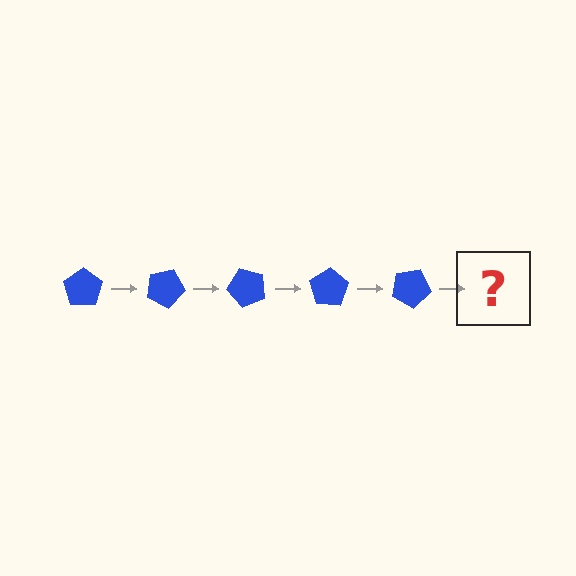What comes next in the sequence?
The next element should be a blue pentagon rotated 125 degrees.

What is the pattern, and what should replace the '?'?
The pattern is that the pentagon rotates 25 degrees each step. The '?' should be a blue pentagon rotated 125 degrees.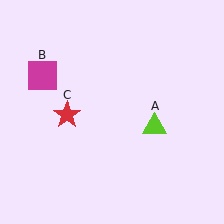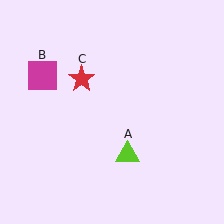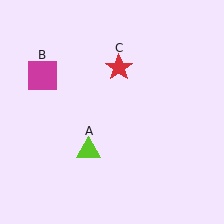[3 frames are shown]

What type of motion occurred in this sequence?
The lime triangle (object A), red star (object C) rotated clockwise around the center of the scene.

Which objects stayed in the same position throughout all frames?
Magenta square (object B) remained stationary.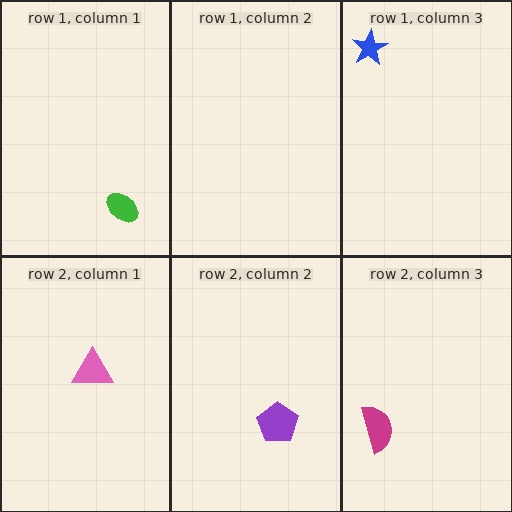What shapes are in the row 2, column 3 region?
The magenta semicircle.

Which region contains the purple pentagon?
The row 2, column 2 region.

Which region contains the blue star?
The row 1, column 3 region.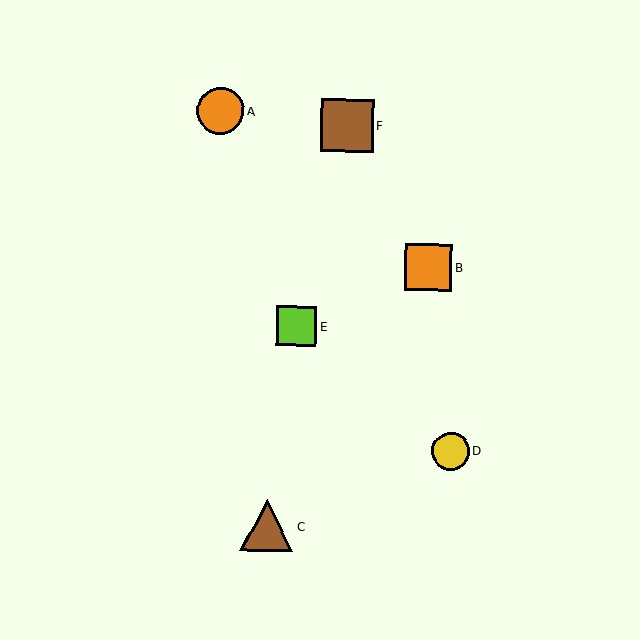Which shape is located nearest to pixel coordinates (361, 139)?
The brown square (labeled F) at (347, 126) is nearest to that location.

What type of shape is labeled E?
Shape E is a lime square.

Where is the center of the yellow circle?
The center of the yellow circle is at (451, 451).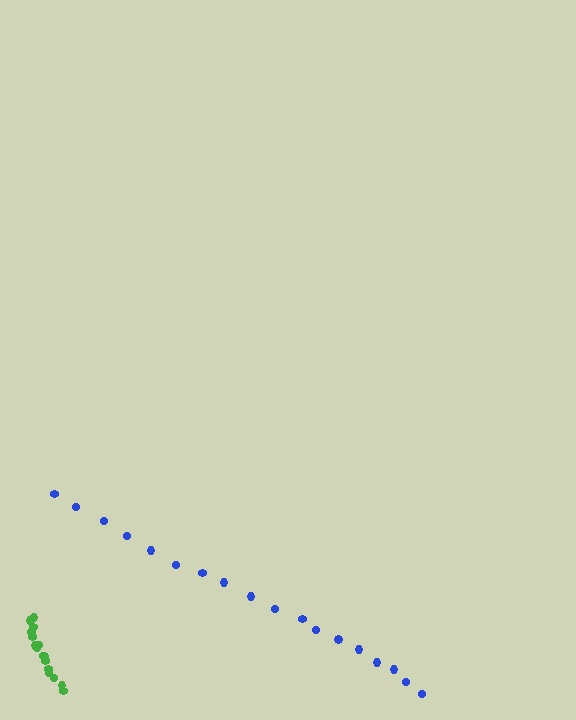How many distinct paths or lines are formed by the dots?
There are 2 distinct paths.